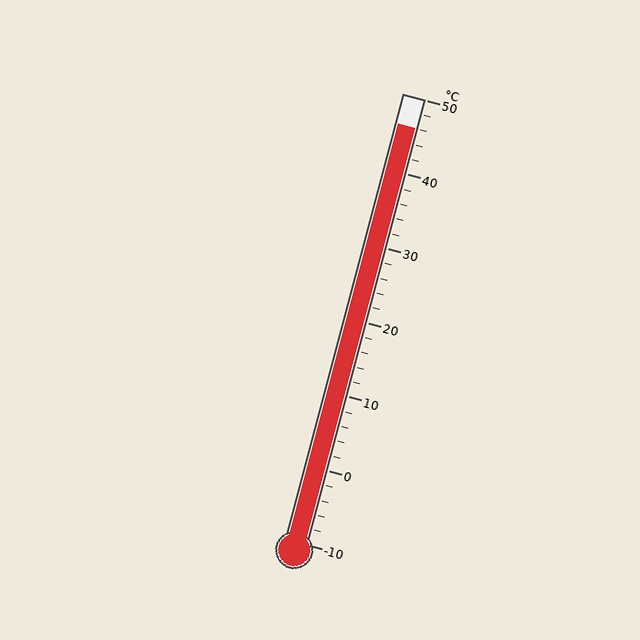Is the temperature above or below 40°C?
The temperature is above 40°C.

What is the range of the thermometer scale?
The thermometer scale ranges from -10°C to 50°C.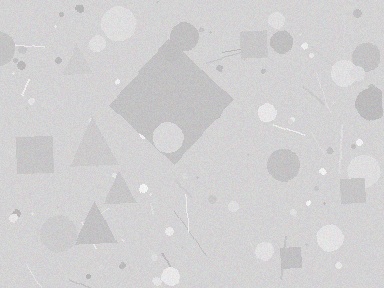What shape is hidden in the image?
A diamond is hidden in the image.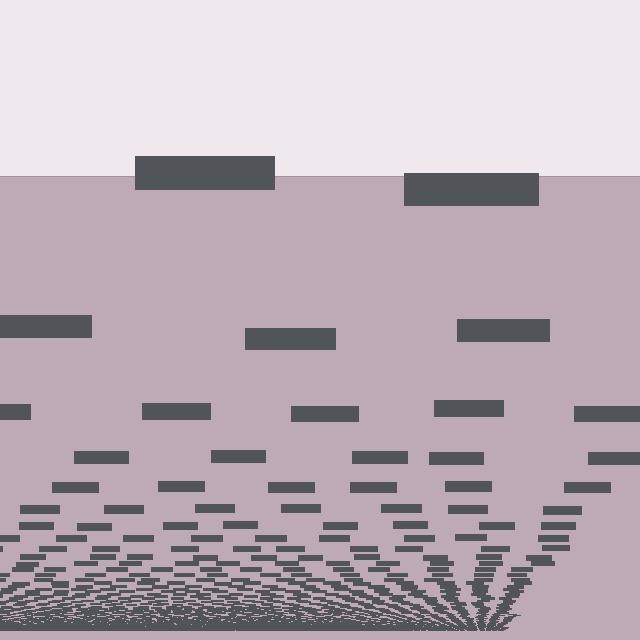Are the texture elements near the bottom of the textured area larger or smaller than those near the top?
Smaller. The gradient is inverted — elements near the bottom are smaller and denser.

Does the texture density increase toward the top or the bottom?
Density increases toward the bottom.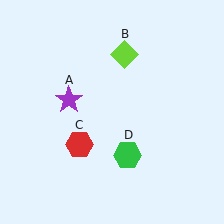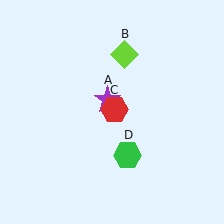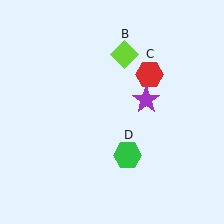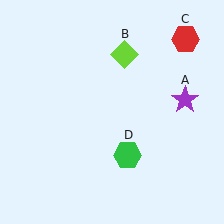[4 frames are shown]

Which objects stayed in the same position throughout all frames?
Lime diamond (object B) and green hexagon (object D) remained stationary.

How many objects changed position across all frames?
2 objects changed position: purple star (object A), red hexagon (object C).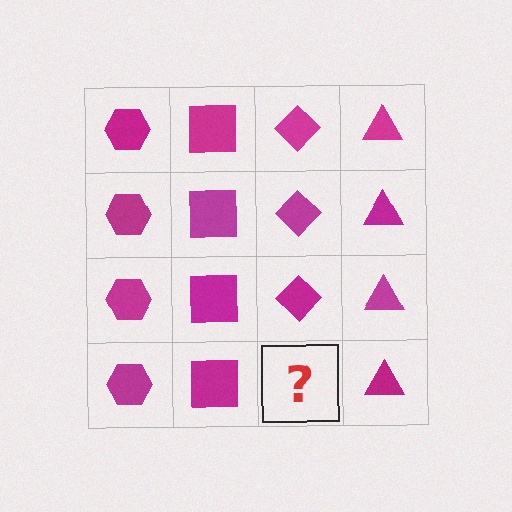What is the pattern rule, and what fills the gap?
The rule is that each column has a consistent shape. The gap should be filled with a magenta diamond.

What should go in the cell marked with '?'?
The missing cell should contain a magenta diamond.